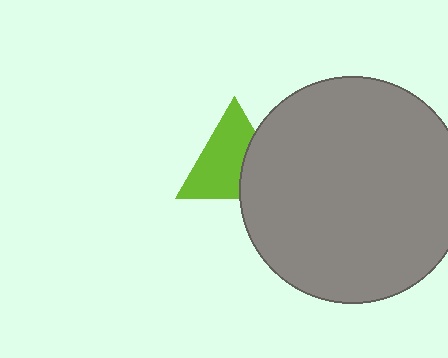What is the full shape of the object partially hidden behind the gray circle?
The partially hidden object is a lime triangle.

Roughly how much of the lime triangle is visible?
Most of it is visible (roughly 66%).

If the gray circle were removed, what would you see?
You would see the complete lime triangle.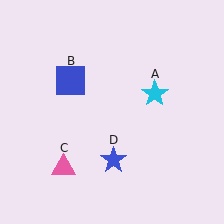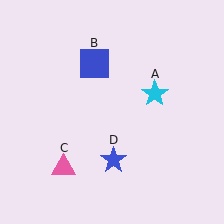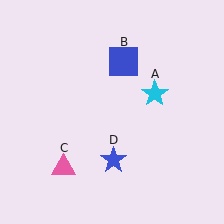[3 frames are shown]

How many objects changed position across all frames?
1 object changed position: blue square (object B).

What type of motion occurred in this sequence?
The blue square (object B) rotated clockwise around the center of the scene.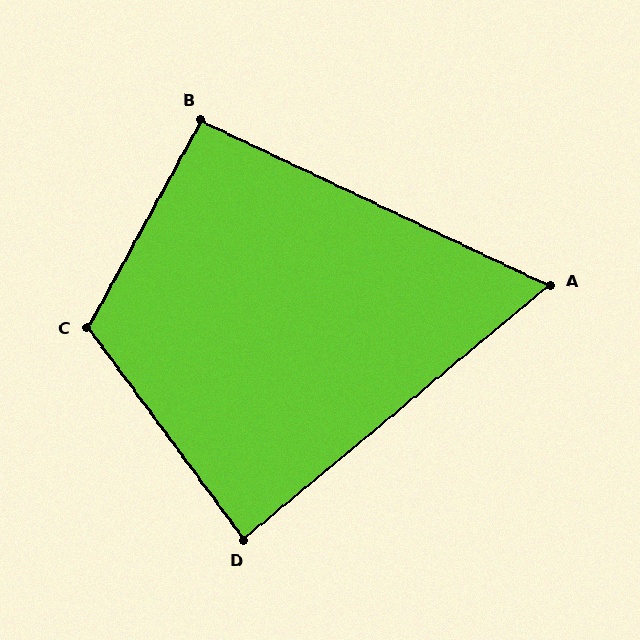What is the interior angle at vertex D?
Approximately 87 degrees (approximately right).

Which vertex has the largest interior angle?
C, at approximately 115 degrees.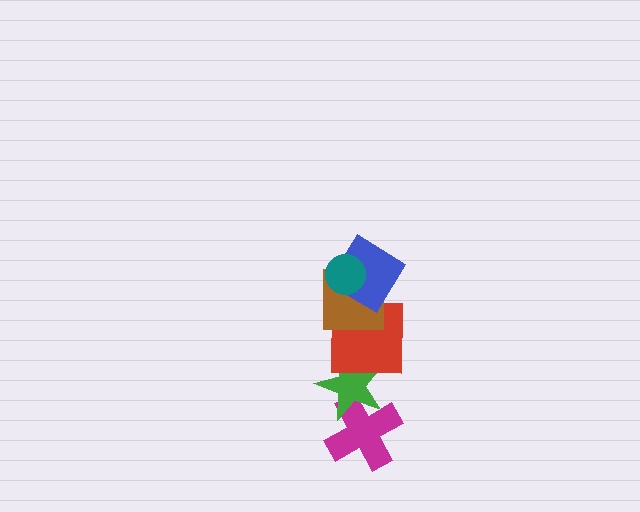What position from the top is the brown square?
The brown square is 3rd from the top.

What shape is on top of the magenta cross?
The green star is on top of the magenta cross.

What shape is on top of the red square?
The brown square is on top of the red square.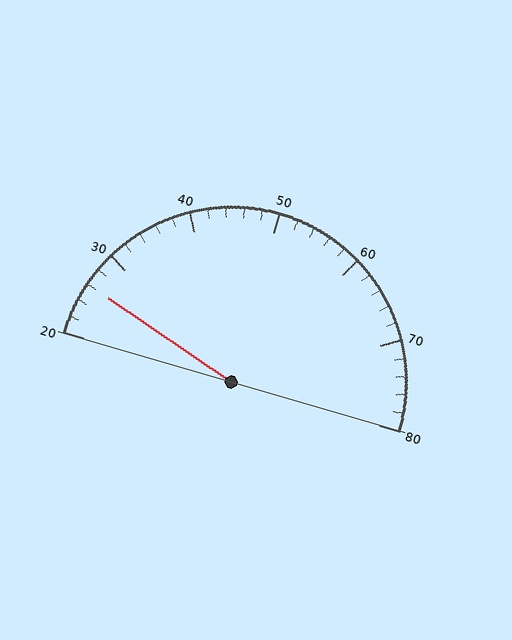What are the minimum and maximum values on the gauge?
The gauge ranges from 20 to 80.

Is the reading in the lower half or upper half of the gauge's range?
The reading is in the lower half of the range (20 to 80).